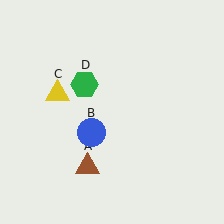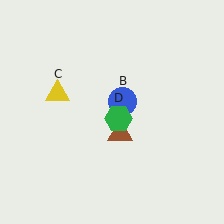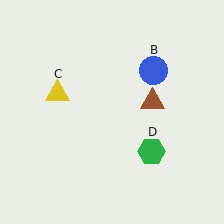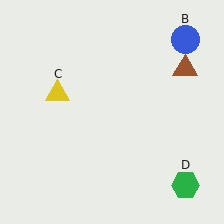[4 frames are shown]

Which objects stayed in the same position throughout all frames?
Yellow triangle (object C) remained stationary.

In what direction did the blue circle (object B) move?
The blue circle (object B) moved up and to the right.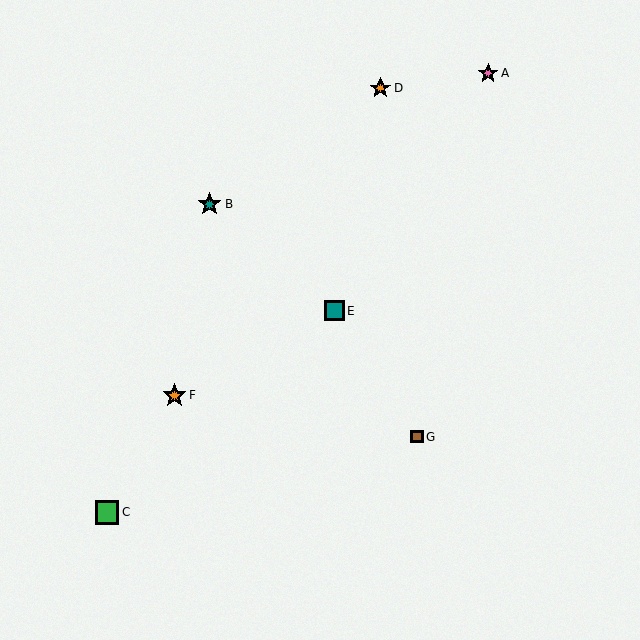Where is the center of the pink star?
The center of the pink star is at (488, 73).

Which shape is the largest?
The orange star (labeled F) is the largest.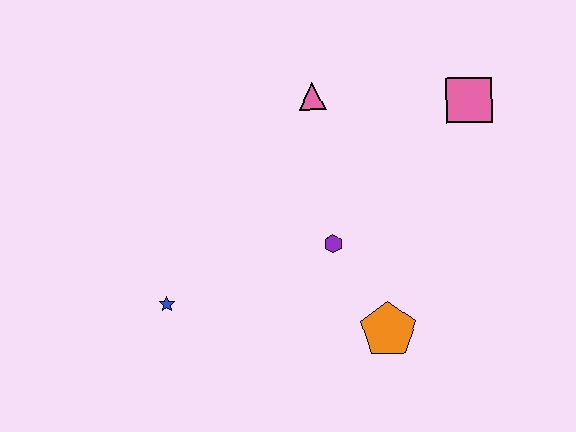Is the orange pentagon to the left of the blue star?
No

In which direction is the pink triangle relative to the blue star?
The pink triangle is above the blue star.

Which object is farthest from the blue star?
The pink square is farthest from the blue star.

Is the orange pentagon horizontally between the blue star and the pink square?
Yes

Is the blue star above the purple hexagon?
No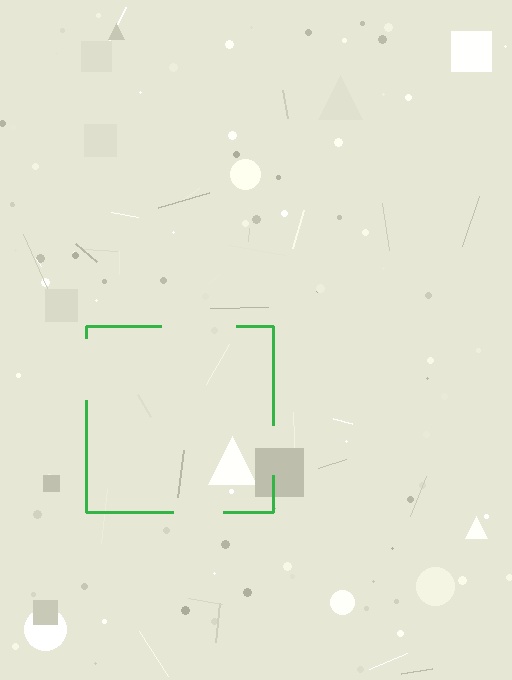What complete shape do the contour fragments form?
The contour fragments form a square.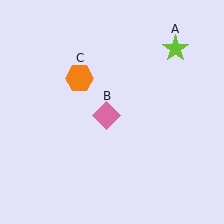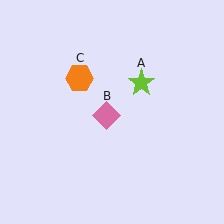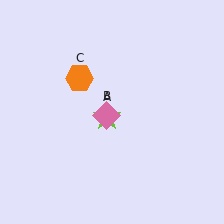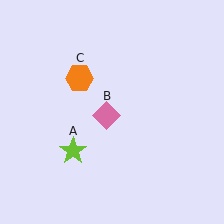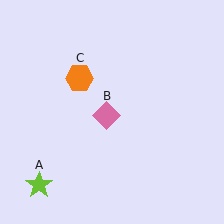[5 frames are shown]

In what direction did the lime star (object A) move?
The lime star (object A) moved down and to the left.